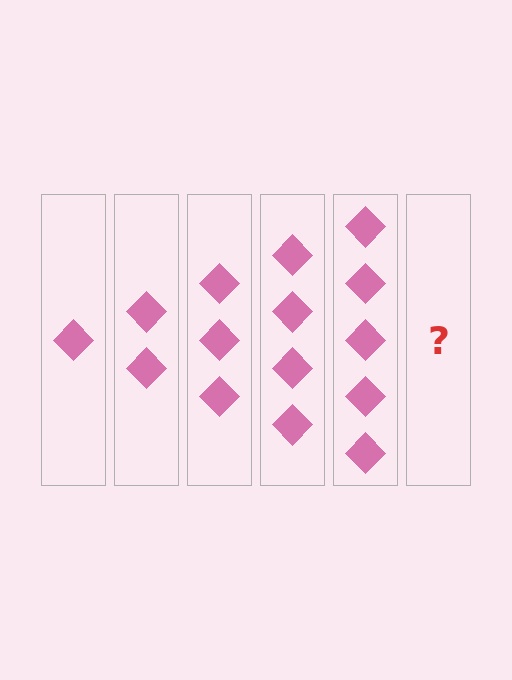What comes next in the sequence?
The next element should be 6 diamonds.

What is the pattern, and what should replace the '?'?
The pattern is that each step adds one more diamond. The '?' should be 6 diamonds.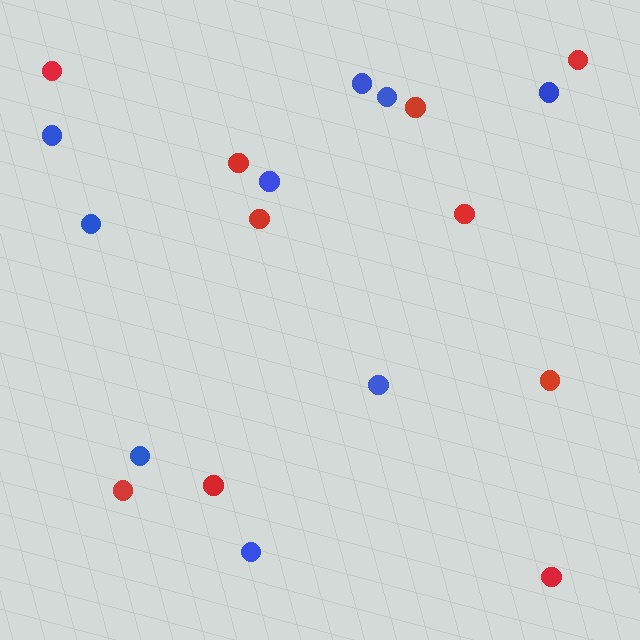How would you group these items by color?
There are 2 groups: one group of red circles (10) and one group of blue circles (9).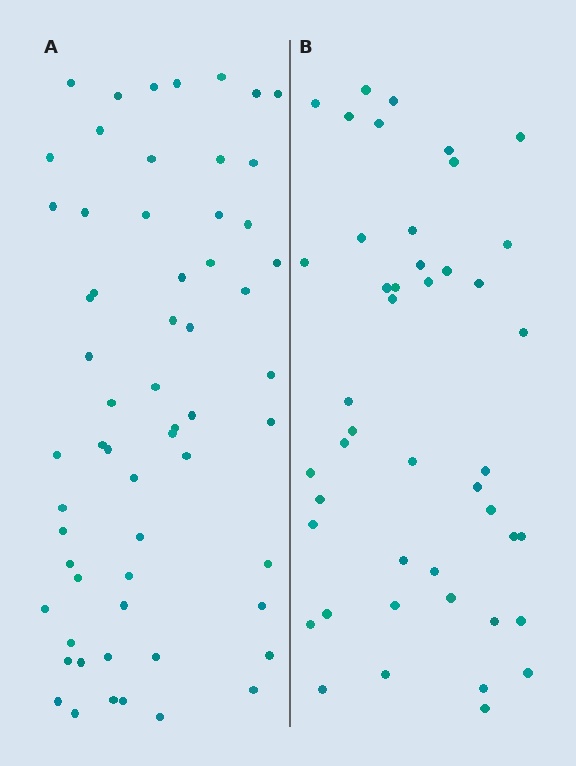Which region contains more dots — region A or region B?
Region A (the left region) has more dots.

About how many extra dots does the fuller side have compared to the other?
Region A has approximately 15 more dots than region B.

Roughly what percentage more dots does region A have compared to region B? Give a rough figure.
About 35% more.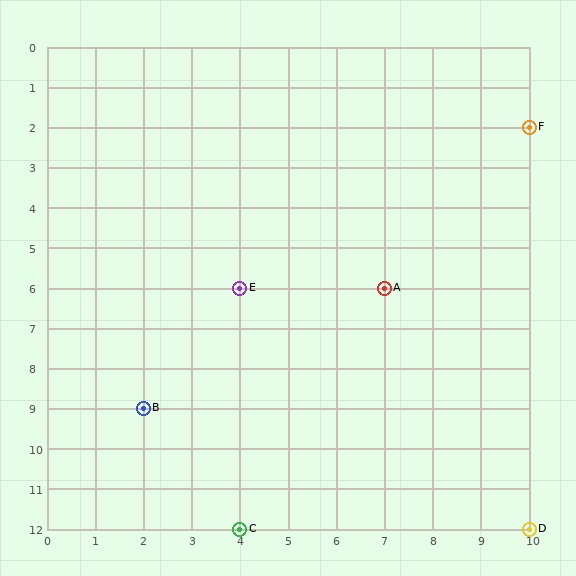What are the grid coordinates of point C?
Point C is at grid coordinates (4, 12).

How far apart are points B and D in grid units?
Points B and D are 8 columns and 3 rows apart (about 8.5 grid units diagonally).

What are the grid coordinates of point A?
Point A is at grid coordinates (7, 6).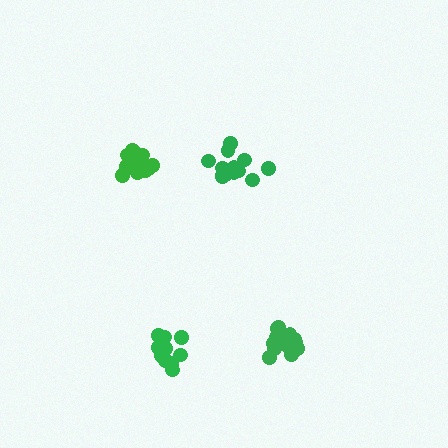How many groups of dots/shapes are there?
There are 4 groups.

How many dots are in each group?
Group 1: 14 dots, Group 2: 16 dots, Group 3: 14 dots, Group 4: 16 dots (60 total).